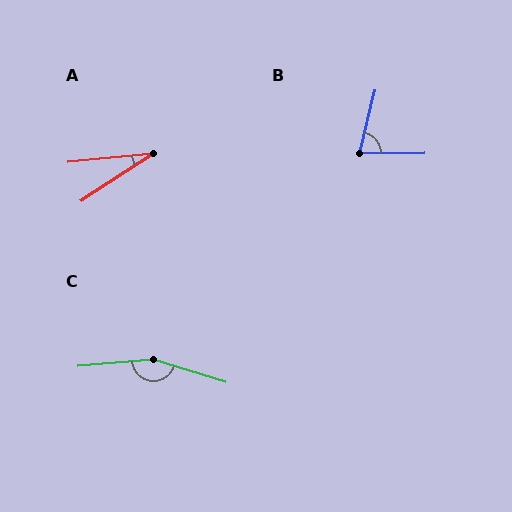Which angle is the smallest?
A, at approximately 27 degrees.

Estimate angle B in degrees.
Approximately 76 degrees.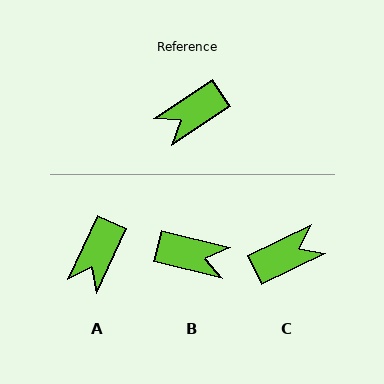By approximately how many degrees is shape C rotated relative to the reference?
Approximately 173 degrees counter-clockwise.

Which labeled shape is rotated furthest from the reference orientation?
C, about 173 degrees away.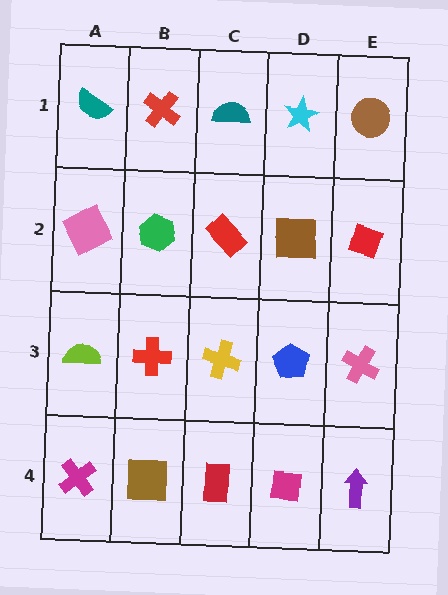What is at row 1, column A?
A teal semicircle.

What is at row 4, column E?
A purple arrow.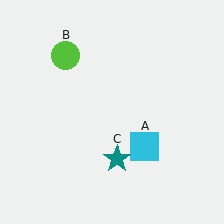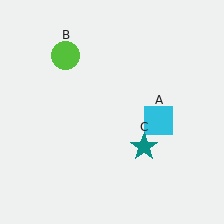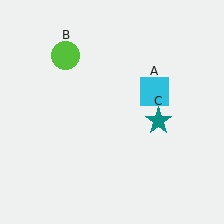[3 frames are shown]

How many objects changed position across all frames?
2 objects changed position: cyan square (object A), teal star (object C).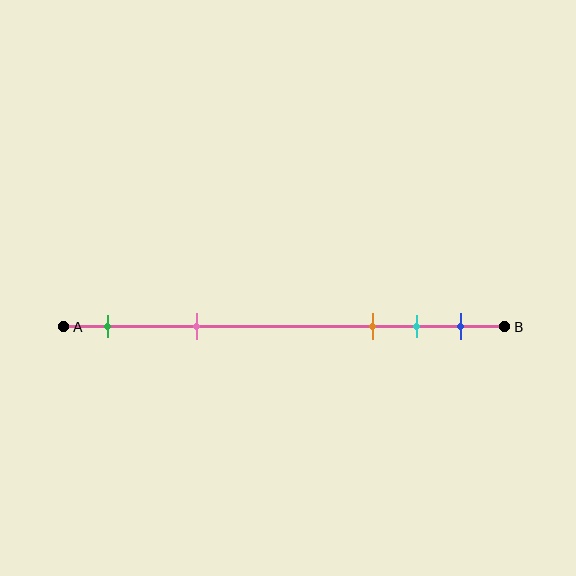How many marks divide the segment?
There are 5 marks dividing the segment.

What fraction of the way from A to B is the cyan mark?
The cyan mark is approximately 80% (0.8) of the way from A to B.